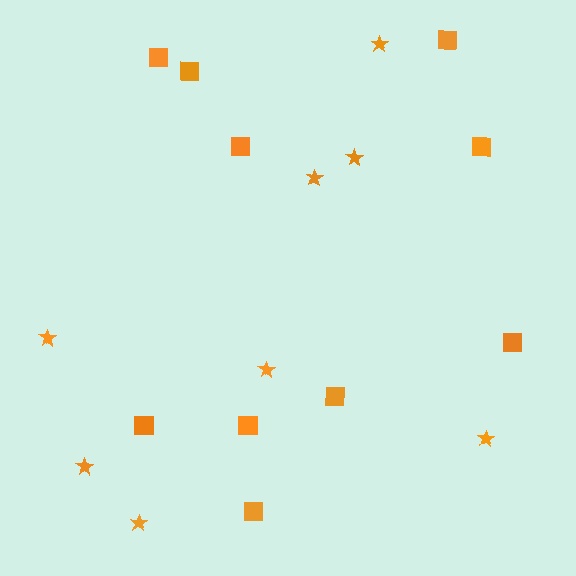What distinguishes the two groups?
There are 2 groups: one group of squares (10) and one group of stars (8).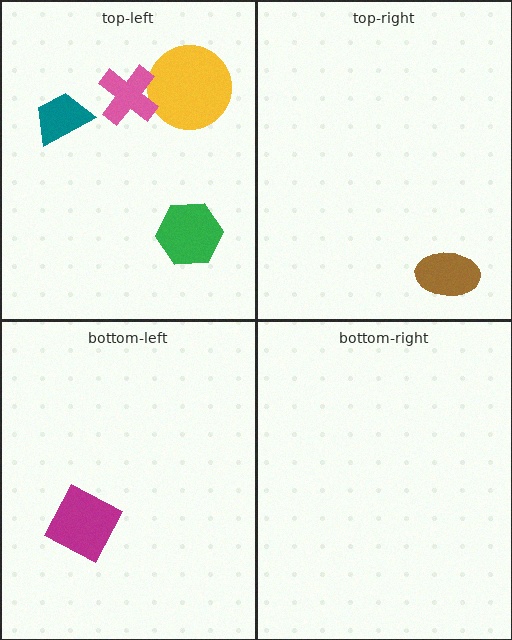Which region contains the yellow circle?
The top-left region.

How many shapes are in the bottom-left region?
1.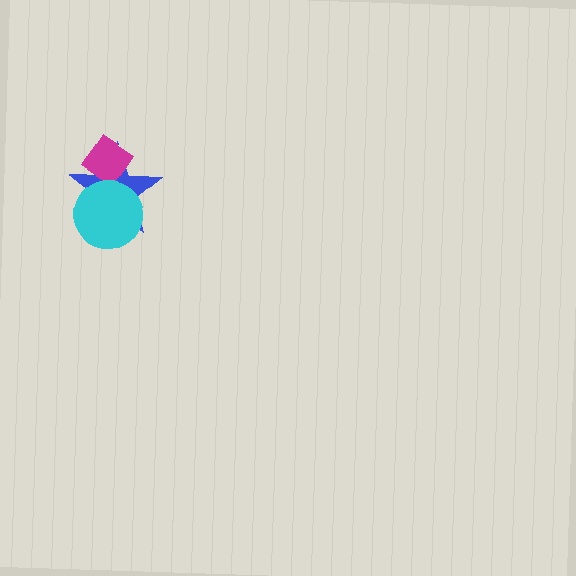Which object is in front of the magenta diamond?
The cyan circle is in front of the magenta diamond.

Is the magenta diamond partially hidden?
Yes, it is partially covered by another shape.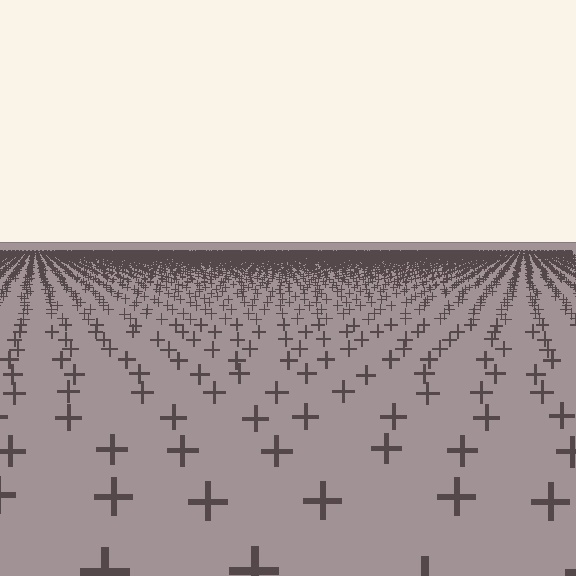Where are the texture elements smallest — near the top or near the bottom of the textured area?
Near the top.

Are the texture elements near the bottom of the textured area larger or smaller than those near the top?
Larger. Near the bottom, elements are closer to the viewer and appear at a bigger on-screen size.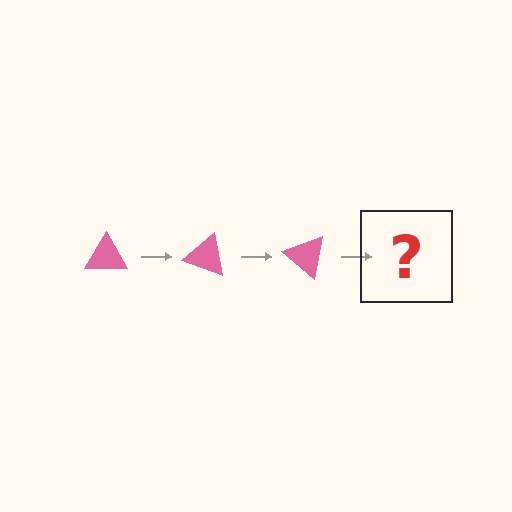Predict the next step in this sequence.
The next step is a pink triangle rotated 60 degrees.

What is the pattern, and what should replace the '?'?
The pattern is that the triangle rotates 20 degrees each step. The '?' should be a pink triangle rotated 60 degrees.